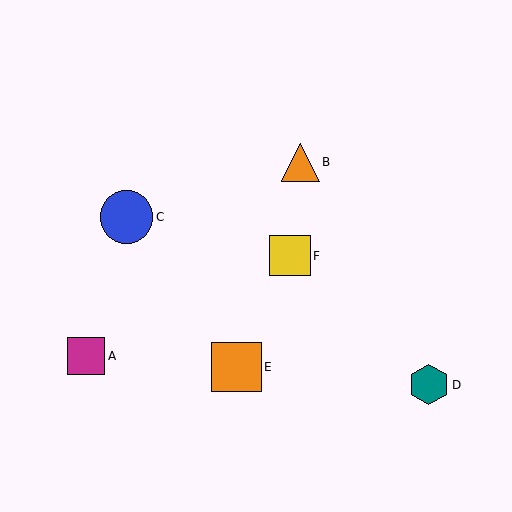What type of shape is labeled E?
Shape E is an orange square.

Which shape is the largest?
The blue circle (labeled C) is the largest.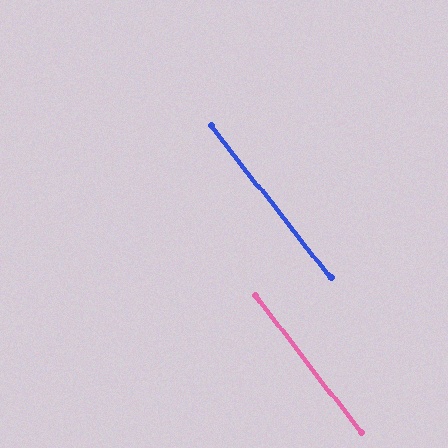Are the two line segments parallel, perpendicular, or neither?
Parallel — their directions differ by only 0.9°.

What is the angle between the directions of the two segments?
Approximately 1 degree.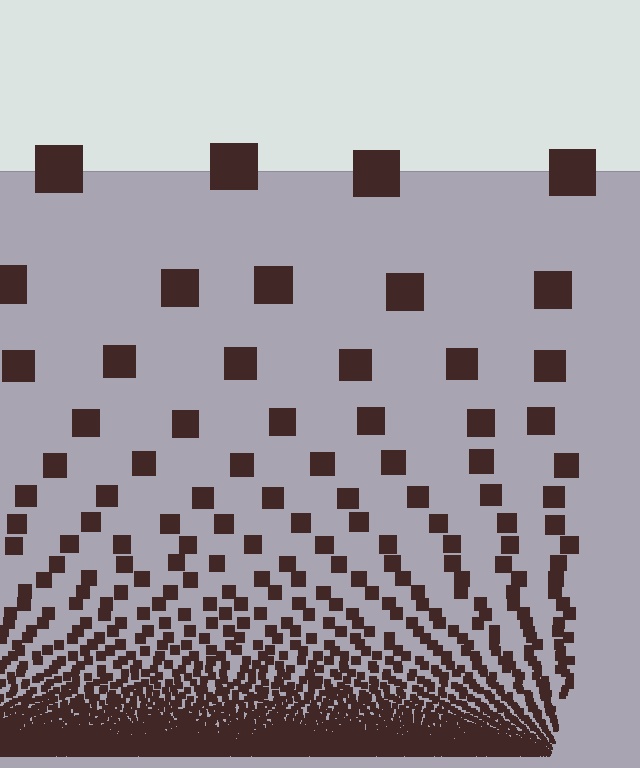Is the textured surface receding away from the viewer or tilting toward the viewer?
The surface appears to tilt toward the viewer. Texture elements get larger and sparser toward the top.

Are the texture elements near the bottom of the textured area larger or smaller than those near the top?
Smaller. The gradient is inverted — elements near the bottom are smaller and denser.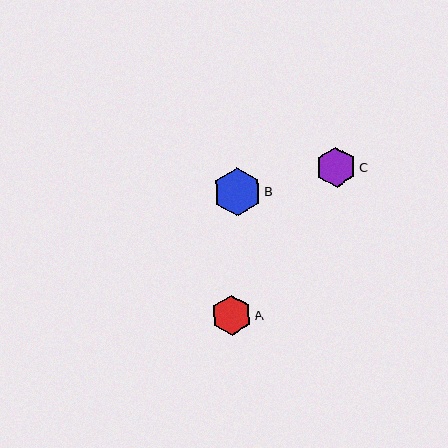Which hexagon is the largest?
Hexagon B is the largest with a size of approximately 48 pixels.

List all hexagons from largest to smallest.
From largest to smallest: B, C, A.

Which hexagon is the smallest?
Hexagon A is the smallest with a size of approximately 40 pixels.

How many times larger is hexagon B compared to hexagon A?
Hexagon B is approximately 1.2 times the size of hexagon A.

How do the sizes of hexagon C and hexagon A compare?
Hexagon C and hexagon A are approximately the same size.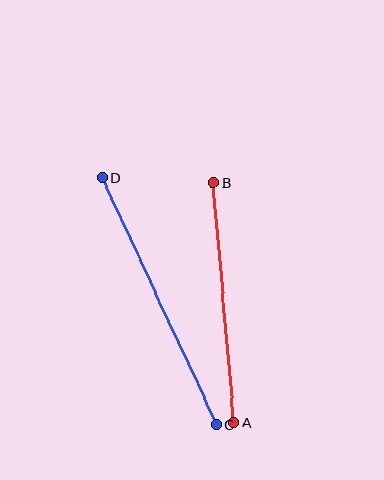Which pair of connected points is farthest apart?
Points C and D are farthest apart.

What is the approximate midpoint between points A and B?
The midpoint is at approximately (223, 303) pixels.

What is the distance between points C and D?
The distance is approximately 272 pixels.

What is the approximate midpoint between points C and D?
The midpoint is at approximately (159, 302) pixels.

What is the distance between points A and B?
The distance is approximately 241 pixels.